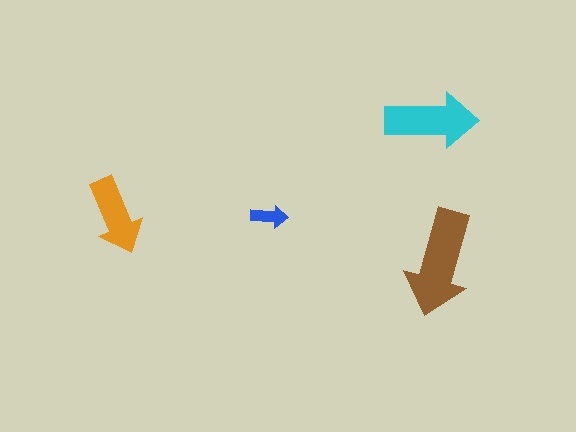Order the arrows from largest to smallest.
the brown one, the cyan one, the orange one, the blue one.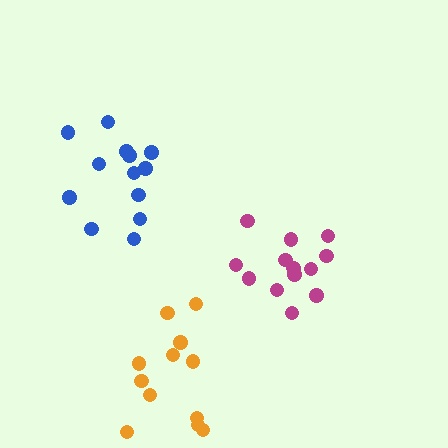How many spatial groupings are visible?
There are 3 spatial groupings.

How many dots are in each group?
Group 1: 13 dots, Group 2: 13 dots, Group 3: 12 dots (38 total).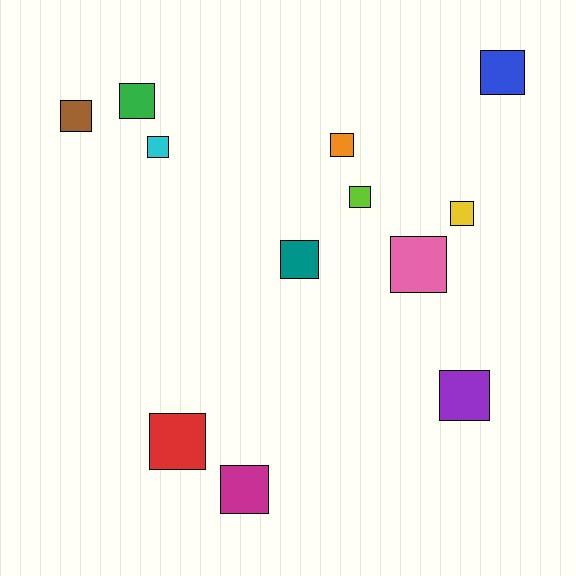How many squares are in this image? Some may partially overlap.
There are 12 squares.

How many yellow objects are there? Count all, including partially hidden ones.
There is 1 yellow object.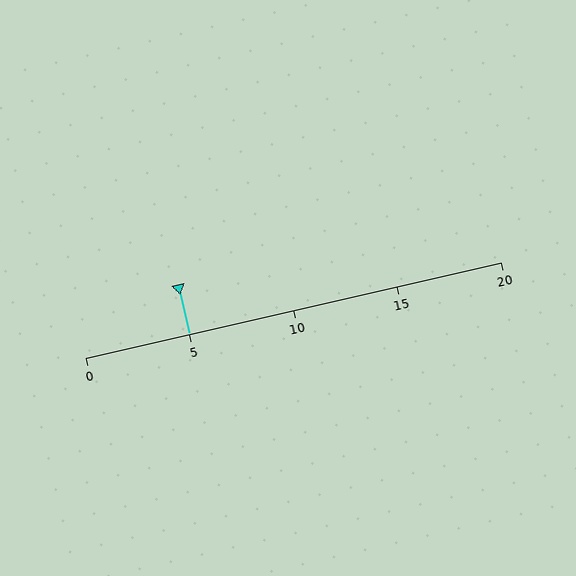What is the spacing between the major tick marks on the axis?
The major ticks are spaced 5 apart.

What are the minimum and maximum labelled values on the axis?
The axis runs from 0 to 20.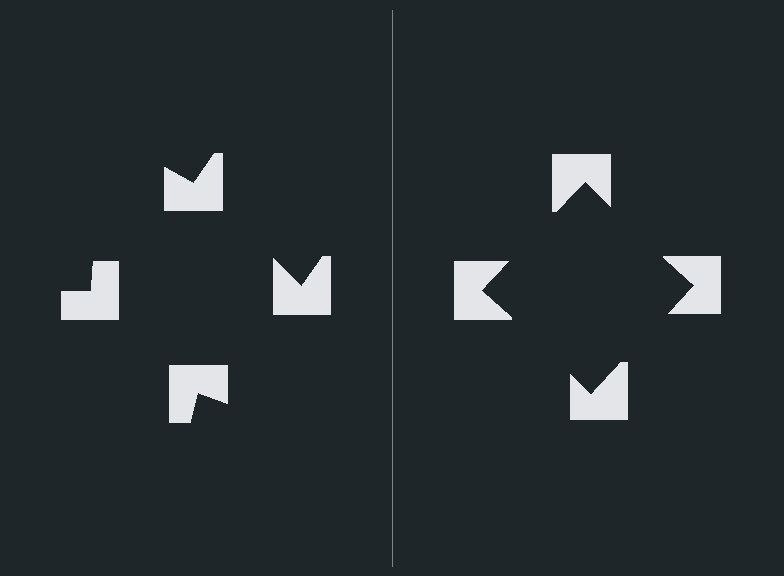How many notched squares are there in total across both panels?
8 — 4 on each side.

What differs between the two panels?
The notched squares are positioned identically on both sides; only the wedge orientations differ. On the right they align to a square; on the left they are misaligned.